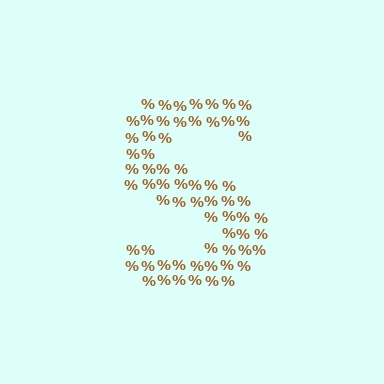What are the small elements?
The small elements are percent signs.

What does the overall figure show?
The overall figure shows the letter S.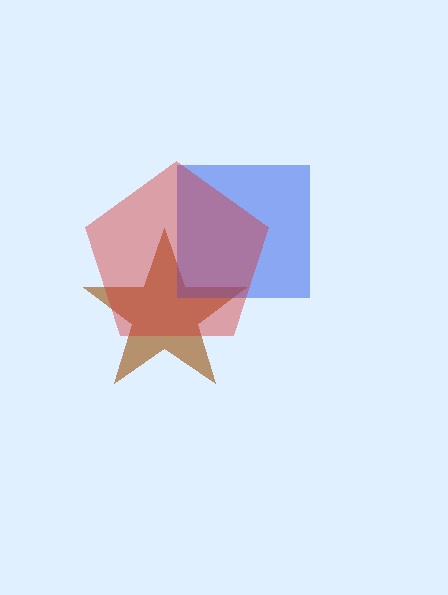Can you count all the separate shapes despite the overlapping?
Yes, there are 3 separate shapes.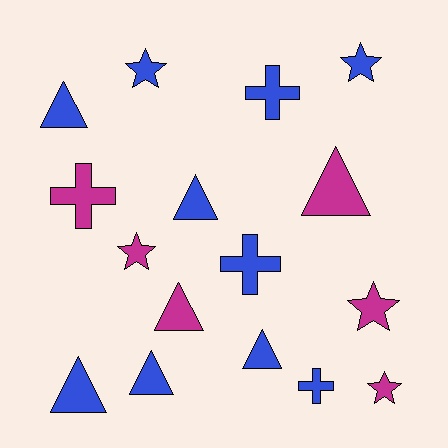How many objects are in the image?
There are 16 objects.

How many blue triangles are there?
There are 5 blue triangles.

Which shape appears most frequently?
Triangle, with 7 objects.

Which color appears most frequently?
Blue, with 10 objects.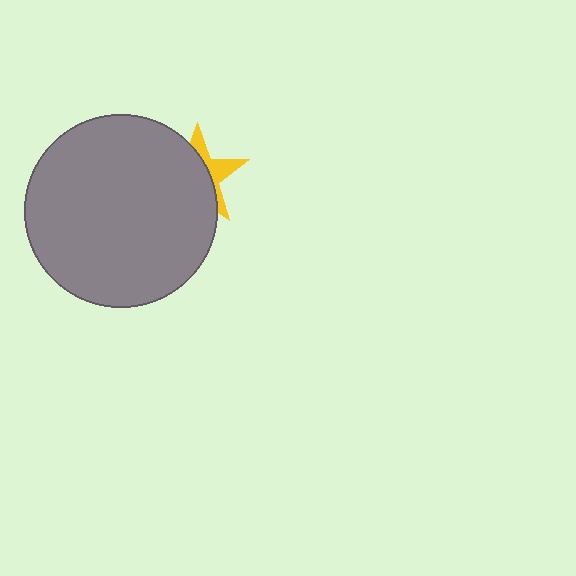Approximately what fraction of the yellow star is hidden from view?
Roughly 67% of the yellow star is hidden behind the gray circle.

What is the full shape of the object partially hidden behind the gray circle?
The partially hidden object is a yellow star.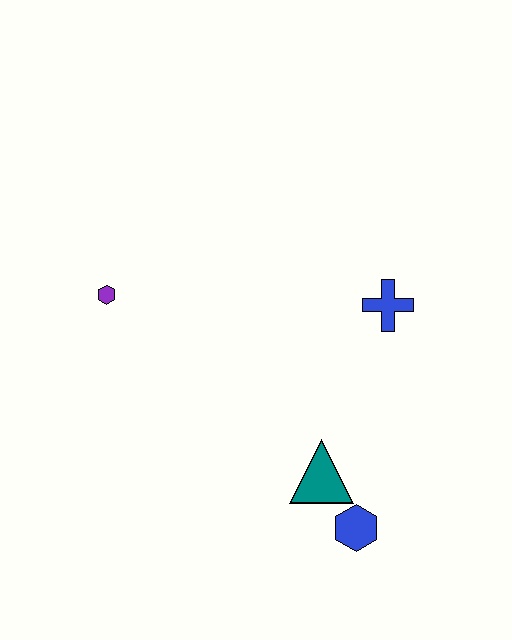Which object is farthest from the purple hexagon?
The blue hexagon is farthest from the purple hexagon.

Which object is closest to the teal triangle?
The blue hexagon is closest to the teal triangle.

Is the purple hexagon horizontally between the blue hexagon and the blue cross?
No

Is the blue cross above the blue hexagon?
Yes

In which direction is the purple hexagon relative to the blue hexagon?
The purple hexagon is to the left of the blue hexagon.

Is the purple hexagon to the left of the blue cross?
Yes